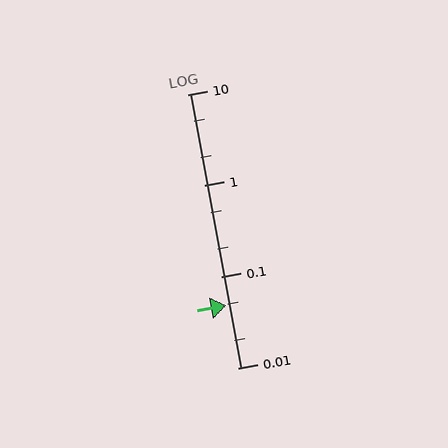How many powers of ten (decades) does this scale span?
The scale spans 3 decades, from 0.01 to 10.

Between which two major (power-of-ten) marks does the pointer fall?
The pointer is between 0.01 and 0.1.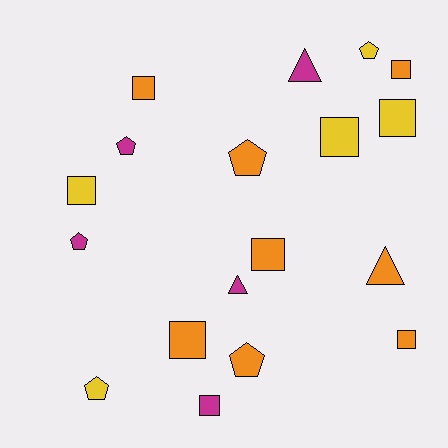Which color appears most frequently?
Orange, with 8 objects.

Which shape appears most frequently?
Square, with 9 objects.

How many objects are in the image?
There are 18 objects.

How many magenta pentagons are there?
There are 2 magenta pentagons.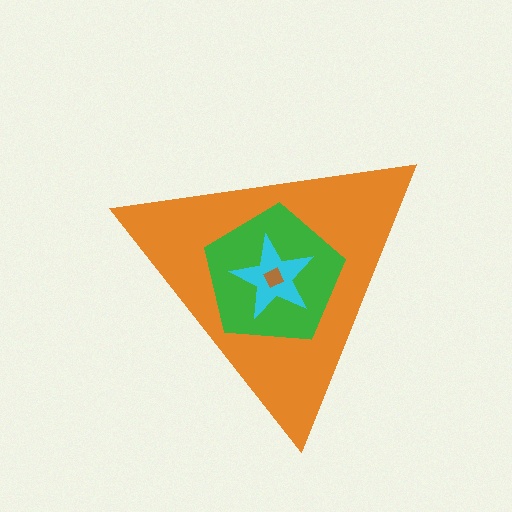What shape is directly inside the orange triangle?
The green pentagon.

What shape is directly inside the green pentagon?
The cyan star.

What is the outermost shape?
The orange triangle.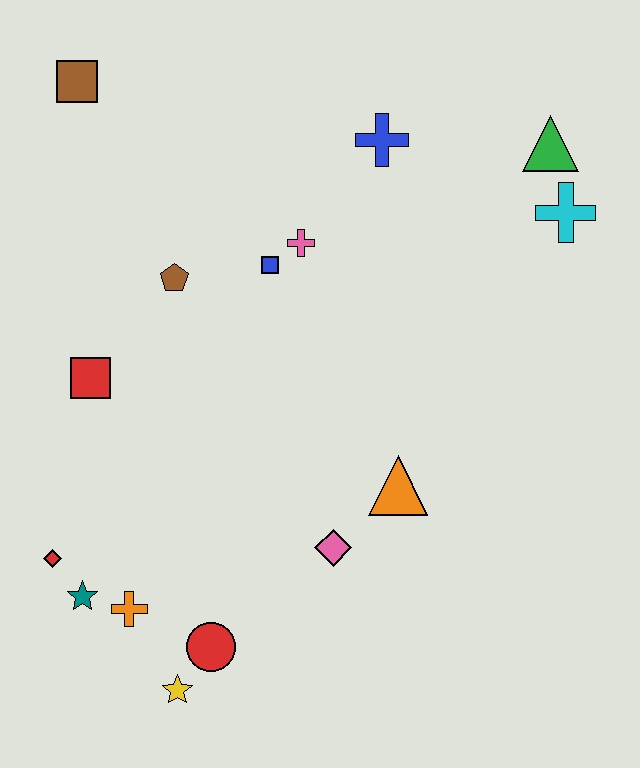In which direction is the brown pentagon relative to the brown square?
The brown pentagon is below the brown square.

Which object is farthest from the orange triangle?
The brown square is farthest from the orange triangle.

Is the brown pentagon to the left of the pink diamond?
Yes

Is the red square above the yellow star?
Yes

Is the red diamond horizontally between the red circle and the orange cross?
No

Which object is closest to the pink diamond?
The orange triangle is closest to the pink diamond.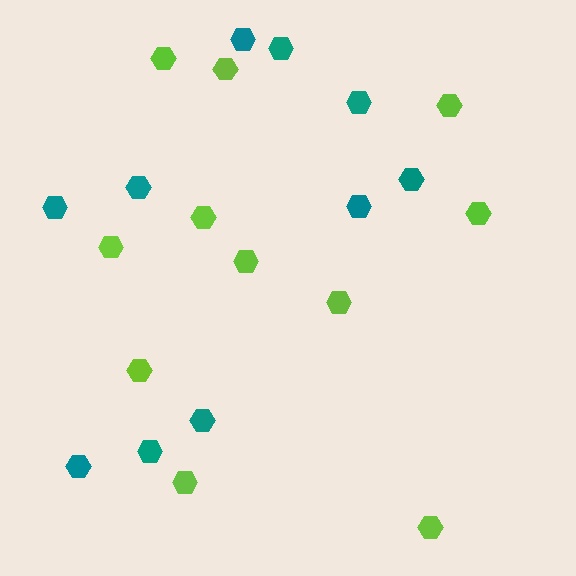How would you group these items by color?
There are 2 groups: one group of teal hexagons (10) and one group of lime hexagons (11).